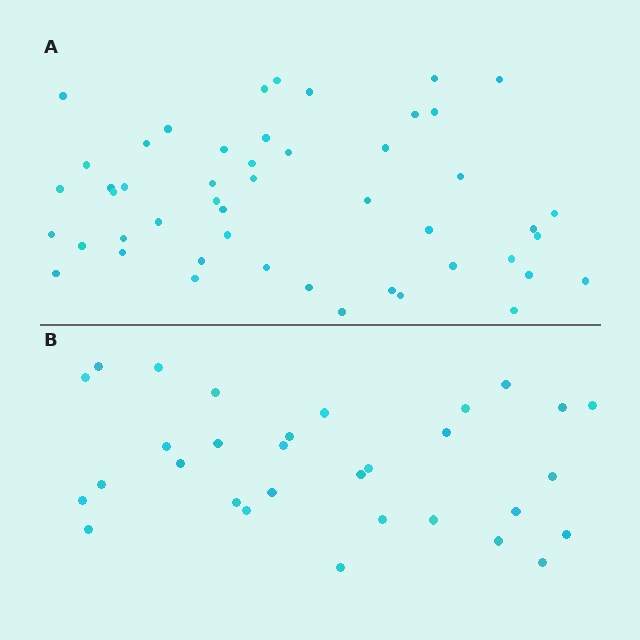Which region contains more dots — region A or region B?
Region A (the top region) has more dots.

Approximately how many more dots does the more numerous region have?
Region A has approximately 20 more dots than region B.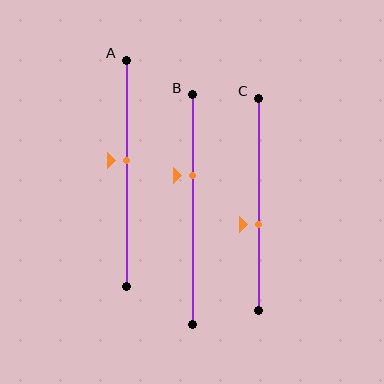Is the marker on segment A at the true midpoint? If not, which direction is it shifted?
No, the marker on segment A is shifted upward by about 5% of the segment length.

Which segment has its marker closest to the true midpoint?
Segment A has its marker closest to the true midpoint.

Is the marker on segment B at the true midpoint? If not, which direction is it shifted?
No, the marker on segment B is shifted upward by about 15% of the segment length.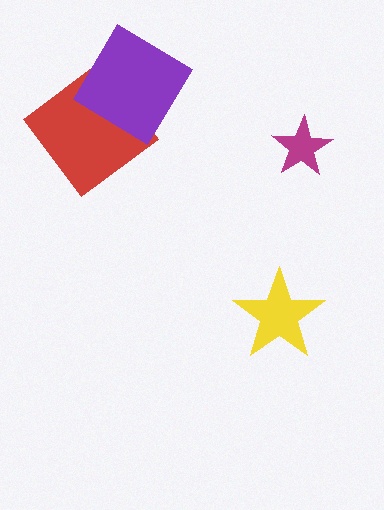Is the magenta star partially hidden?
No, no other shape covers it.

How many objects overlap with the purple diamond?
1 object overlaps with the purple diamond.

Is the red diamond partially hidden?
Yes, it is partially covered by another shape.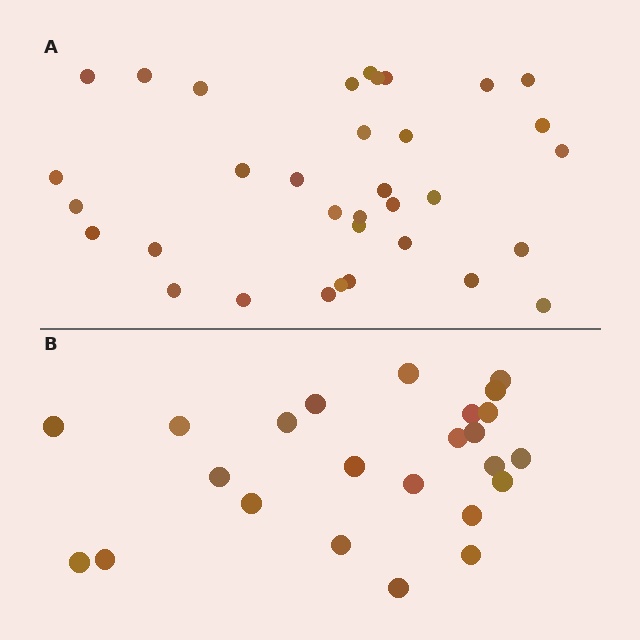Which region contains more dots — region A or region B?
Region A (the top region) has more dots.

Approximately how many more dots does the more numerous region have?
Region A has roughly 10 or so more dots than region B.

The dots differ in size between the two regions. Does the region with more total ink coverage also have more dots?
No. Region B has more total ink coverage because its dots are larger, but region A actually contains more individual dots. Total area can be misleading — the number of items is what matters here.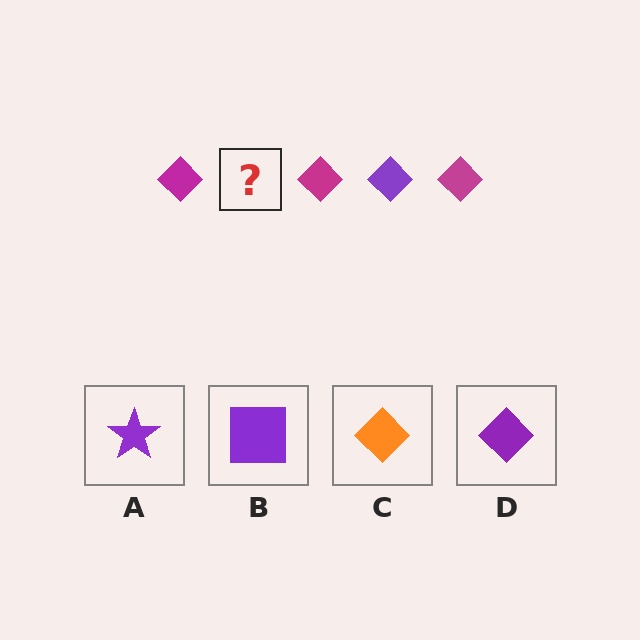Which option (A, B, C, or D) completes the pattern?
D.